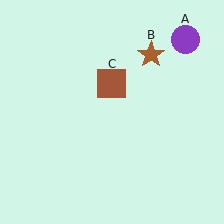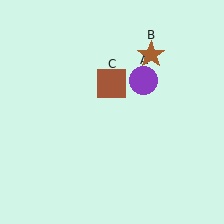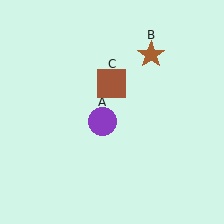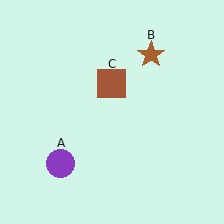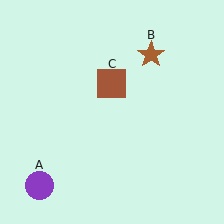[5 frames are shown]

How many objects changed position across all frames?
1 object changed position: purple circle (object A).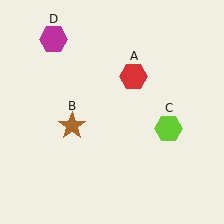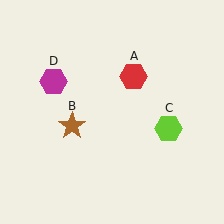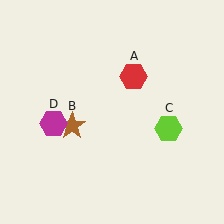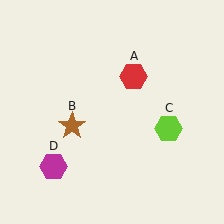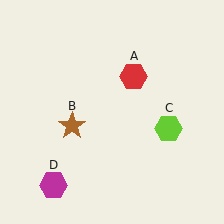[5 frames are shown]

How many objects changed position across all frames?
1 object changed position: magenta hexagon (object D).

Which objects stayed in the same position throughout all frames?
Red hexagon (object A) and brown star (object B) and lime hexagon (object C) remained stationary.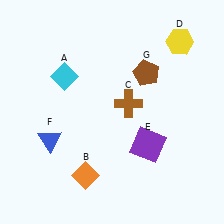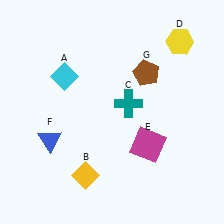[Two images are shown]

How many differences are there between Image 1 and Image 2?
There are 3 differences between the two images.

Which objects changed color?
B changed from orange to yellow. C changed from brown to teal. E changed from purple to magenta.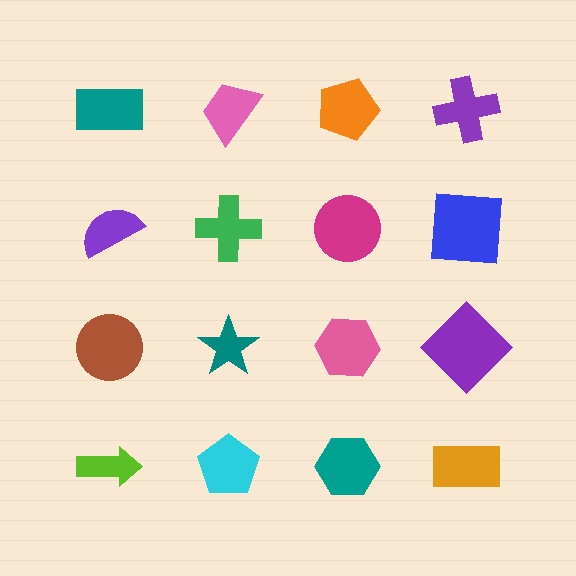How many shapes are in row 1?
4 shapes.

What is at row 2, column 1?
A purple semicircle.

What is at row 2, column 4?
A blue square.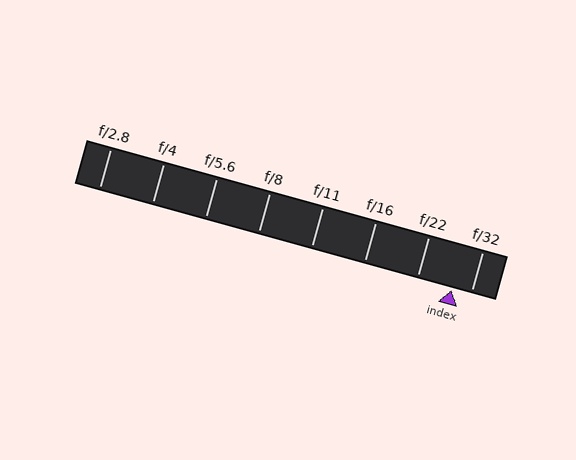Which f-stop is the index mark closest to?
The index mark is closest to f/32.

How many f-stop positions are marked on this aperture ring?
There are 8 f-stop positions marked.